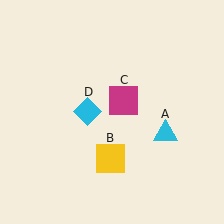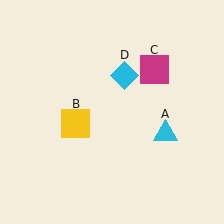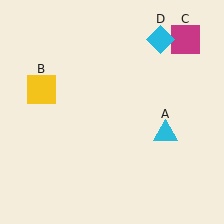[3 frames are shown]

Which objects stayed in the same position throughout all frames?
Cyan triangle (object A) remained stationary.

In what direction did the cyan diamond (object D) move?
The cyan diamond (object D) moved up and to the right.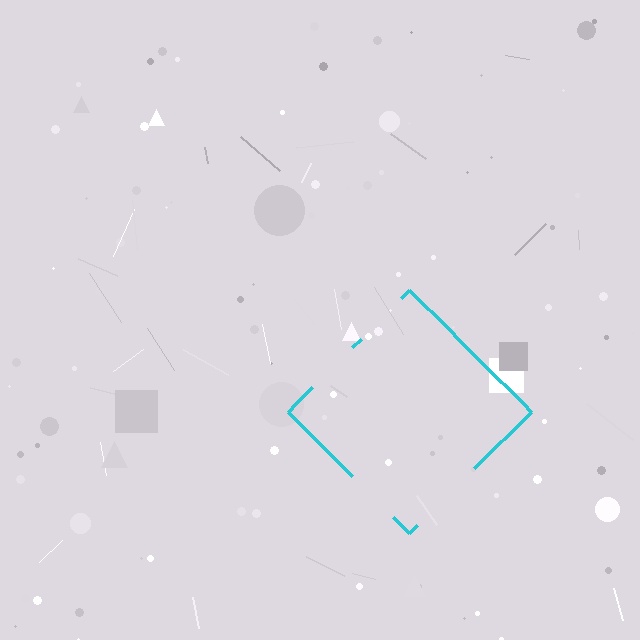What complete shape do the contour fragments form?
The contour fragments form a diamond.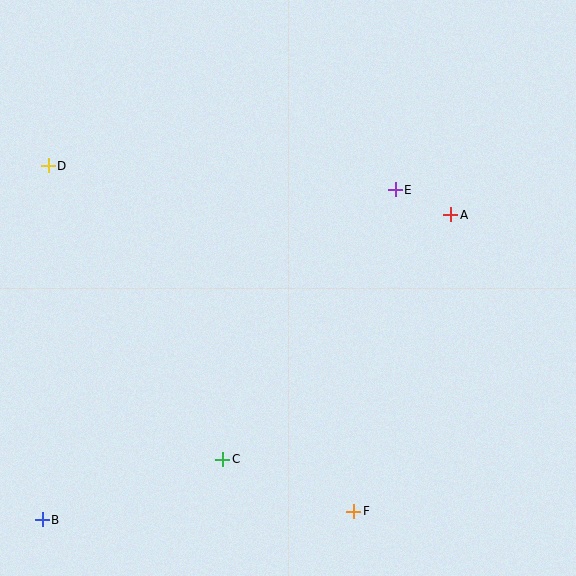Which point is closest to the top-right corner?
Point A is closest to the top-right corner.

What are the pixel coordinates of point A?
Point A is at (451, 215).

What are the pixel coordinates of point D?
Point D is at (48, 166).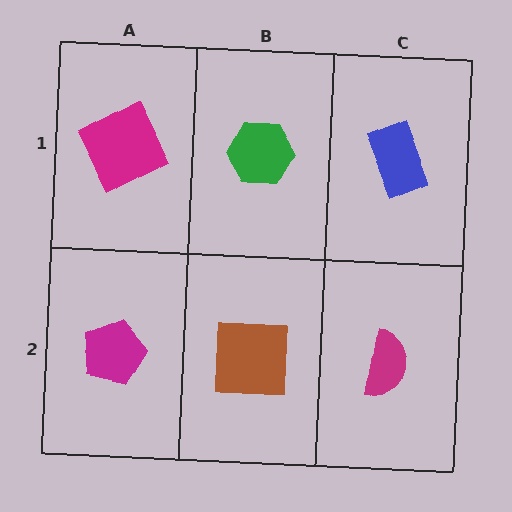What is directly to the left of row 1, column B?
A magenta square.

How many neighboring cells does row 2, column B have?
3.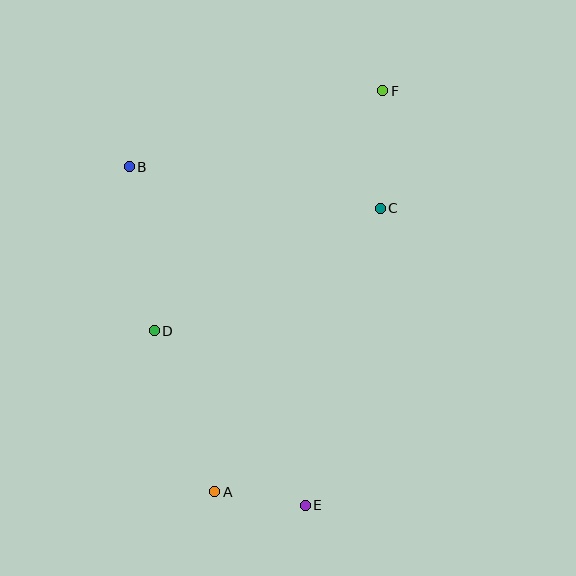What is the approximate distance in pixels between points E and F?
The distance between E and F is approximately 422 pixels.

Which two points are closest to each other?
Points A and E are closest to each other.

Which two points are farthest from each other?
Points A and F are farthest from each other.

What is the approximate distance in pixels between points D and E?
The distance between D and E is approximately 231 pixels.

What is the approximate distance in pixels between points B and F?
The distance between B and F is approximately 264 pixels.